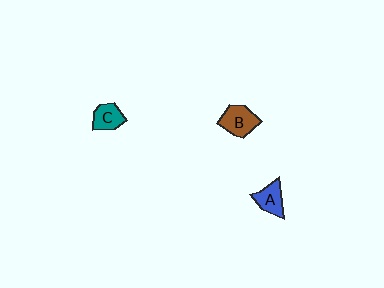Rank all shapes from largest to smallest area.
From largest to smallest: B (brown), A (blue), C (teal).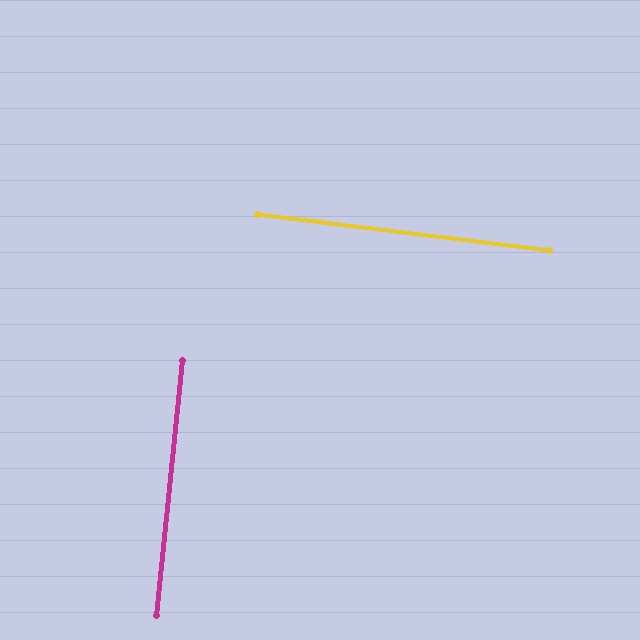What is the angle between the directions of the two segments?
Approximately 89 degrees.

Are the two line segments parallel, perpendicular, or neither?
Perpendicular — they meet at approximately 89°.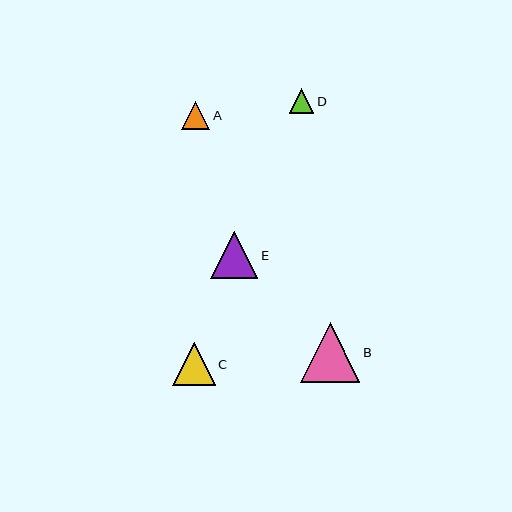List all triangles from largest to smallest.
From largest to smallest: B, E, C, A, D.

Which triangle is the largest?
Triangle B is the largest with a size of approximately 60 pixels.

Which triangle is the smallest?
Triangle D is the smallest with a size of approximately 24 pixels.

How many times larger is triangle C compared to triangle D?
Triangle C is approximately 1.7 times the size of triangle D.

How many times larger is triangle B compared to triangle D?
Triangle B is approximately 2.4 times the size of triangle D.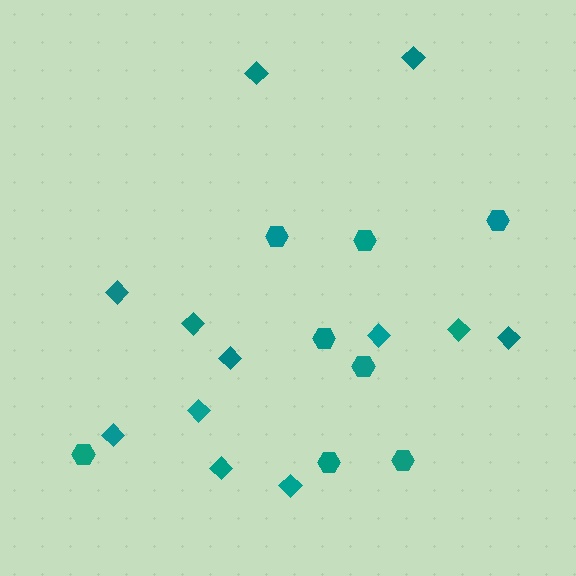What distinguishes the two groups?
There are 2 groups: one group of diamonds (12) and one group of hexagons (8).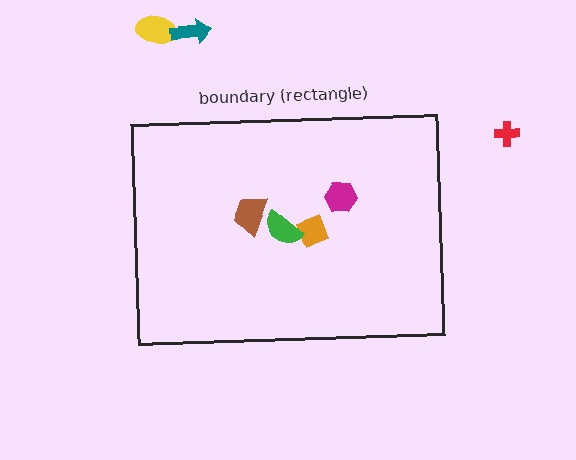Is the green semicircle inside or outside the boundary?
Inside.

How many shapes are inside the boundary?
4 inside, 3 outside.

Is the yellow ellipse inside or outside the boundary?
Outside.